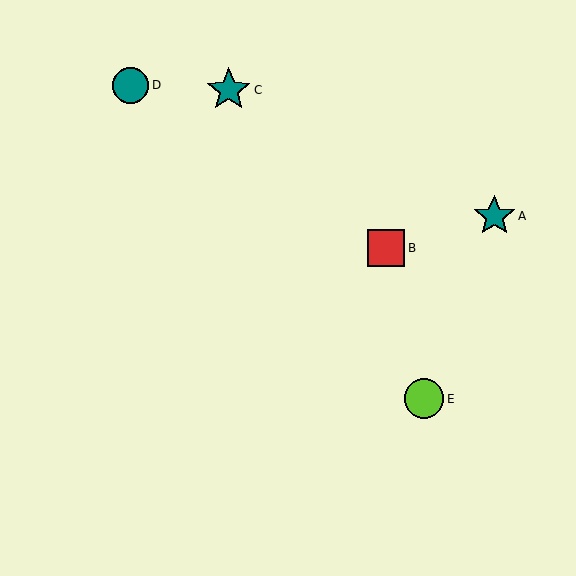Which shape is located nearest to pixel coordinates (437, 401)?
The lime circle (labeled E) at (424, 399) is nearest to that location.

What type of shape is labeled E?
Shape E is a lime circle.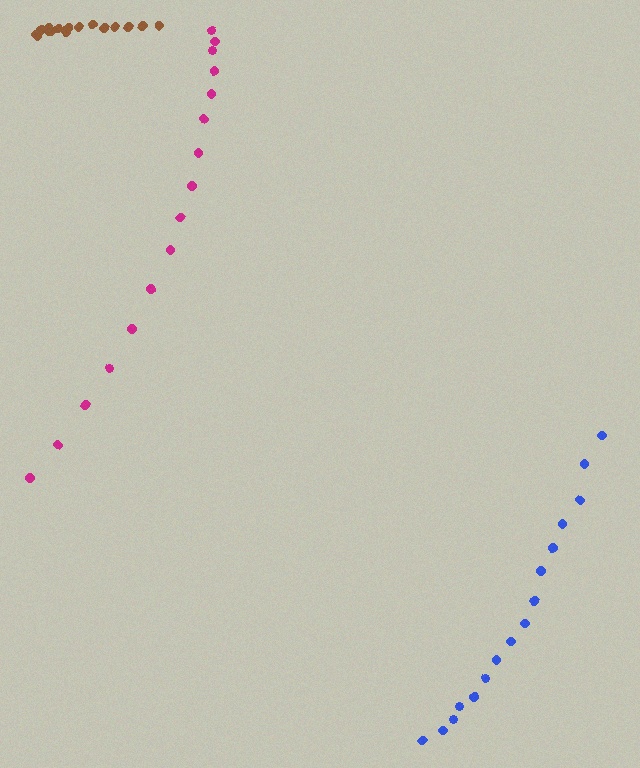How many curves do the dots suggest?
There are 3 distinct paths.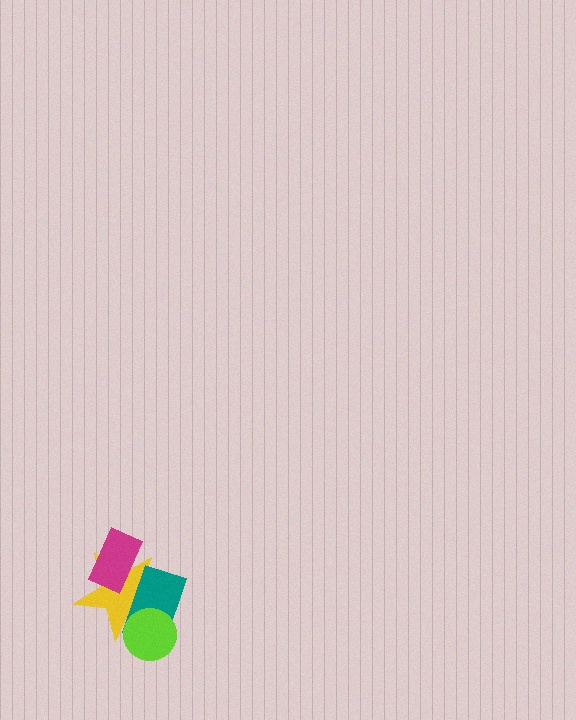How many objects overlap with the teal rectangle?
2 objects overlap with the teal rectangle.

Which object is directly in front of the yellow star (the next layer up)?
The magenta rectangle is directly in front of the yellow star.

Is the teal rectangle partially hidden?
Yes, it is partially covered by another shape.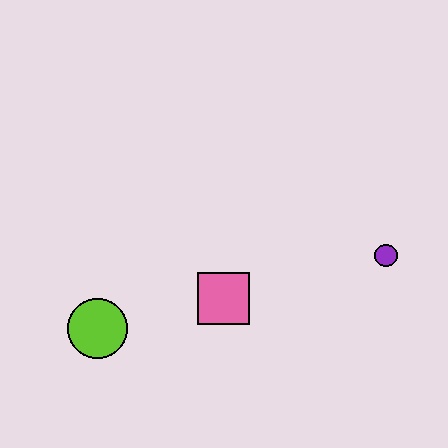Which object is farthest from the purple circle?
The lime circle is farthest from the purple circle.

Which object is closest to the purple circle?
The pink square is closest to the purple circle.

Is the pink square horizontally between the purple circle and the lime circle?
Yes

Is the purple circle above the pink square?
Yes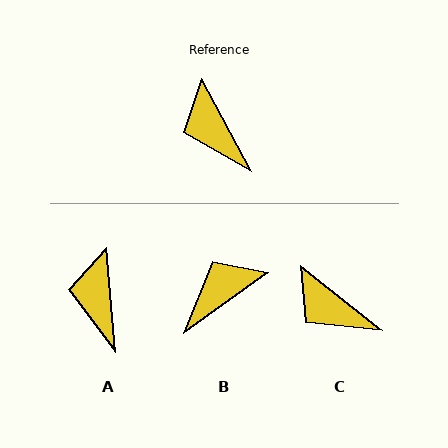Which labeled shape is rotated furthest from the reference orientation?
B, about 82 degrees away.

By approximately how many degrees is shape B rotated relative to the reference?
Approximately 82 degrees clockwise.